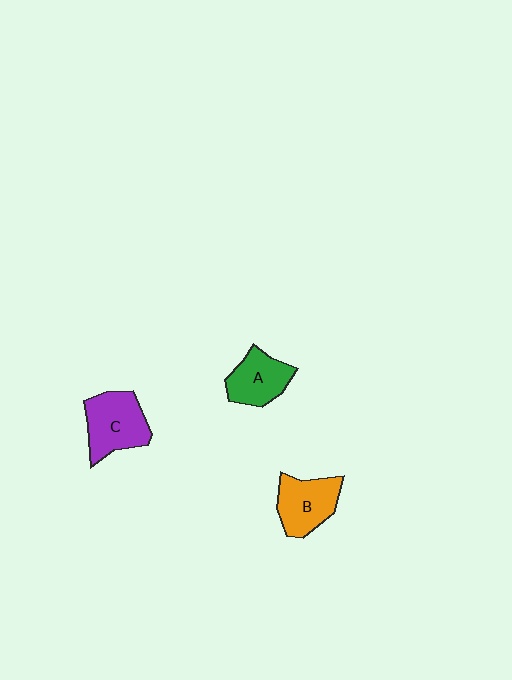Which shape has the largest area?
Shape C (purple).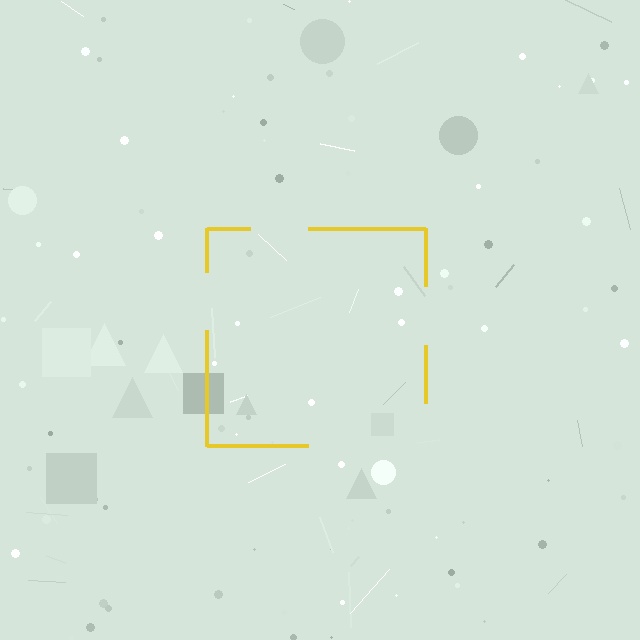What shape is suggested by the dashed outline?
The dashed outline suggests a square.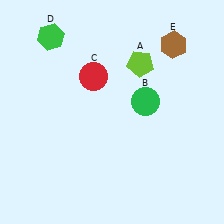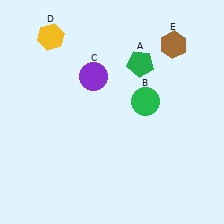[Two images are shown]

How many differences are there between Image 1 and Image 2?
There are 3 differences between the two images.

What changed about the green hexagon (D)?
In Image 1, D is green. In Image 2, it changed to yellow.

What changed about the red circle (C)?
In Image 1, C is red. In Image 2, it changed to purple.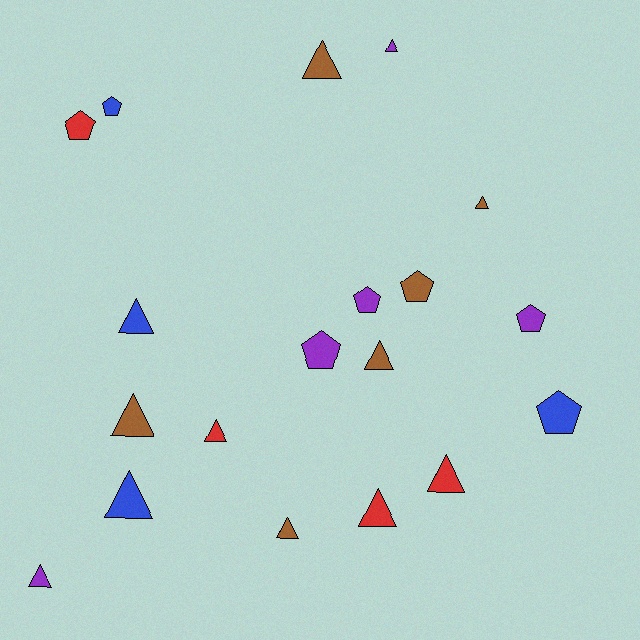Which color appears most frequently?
Brown, with 6 objects.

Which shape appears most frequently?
Triangle, with 12 objects.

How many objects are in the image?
There are 19 objects.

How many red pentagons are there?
There is 1 red pentagon.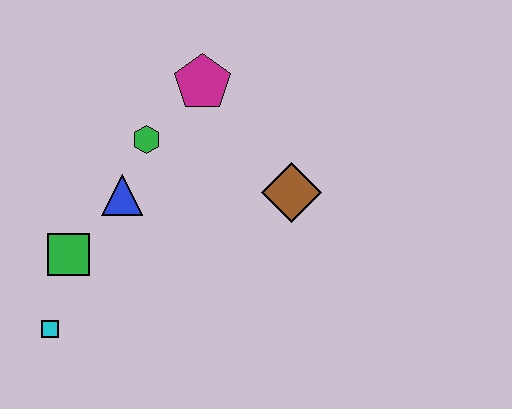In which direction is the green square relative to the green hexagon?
The green square is below the green hexagon.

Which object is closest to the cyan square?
The green square is closest to the cyan square.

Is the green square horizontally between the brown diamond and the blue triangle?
No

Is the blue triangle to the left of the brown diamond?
Yes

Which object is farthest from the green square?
The brown diamond is farthest from the green square.